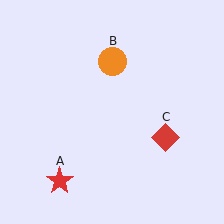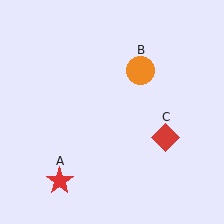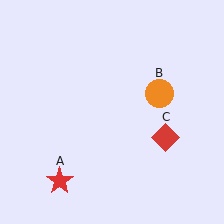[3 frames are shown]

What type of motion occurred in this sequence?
The orange circle (object B) rotated clockwise around the center of the scene.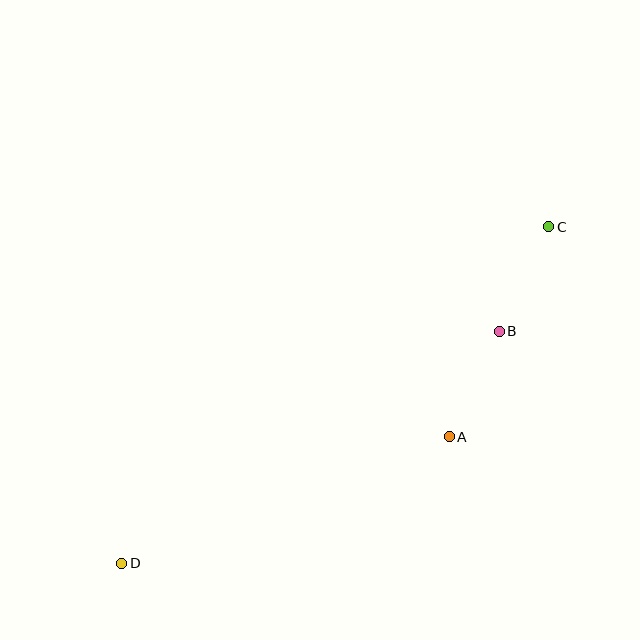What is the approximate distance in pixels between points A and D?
The distance between A and D is approximately 351 pixels.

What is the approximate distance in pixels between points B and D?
The distance between B and D is approximately 443 pixels.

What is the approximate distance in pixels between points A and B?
The distance between A and B is approximately 117 pixels.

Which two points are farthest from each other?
Points C and D are farthest from each other.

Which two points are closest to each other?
Points B and C are closest to each other.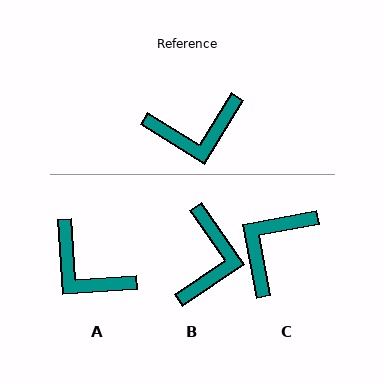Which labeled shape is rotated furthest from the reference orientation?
C, about 138 degrees away.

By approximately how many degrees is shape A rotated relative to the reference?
Approximately 55 degrees clockwise.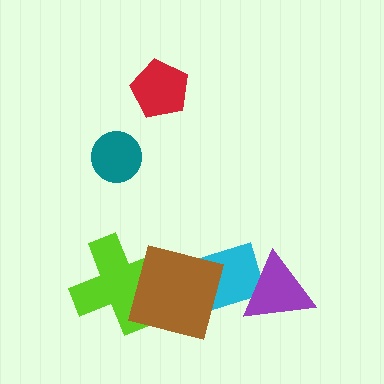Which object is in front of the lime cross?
The brown square is in front of the lime cross.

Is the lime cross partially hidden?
Yes, it is partially covered by another shape.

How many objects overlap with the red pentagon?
0 objects overlap with the red pentagon.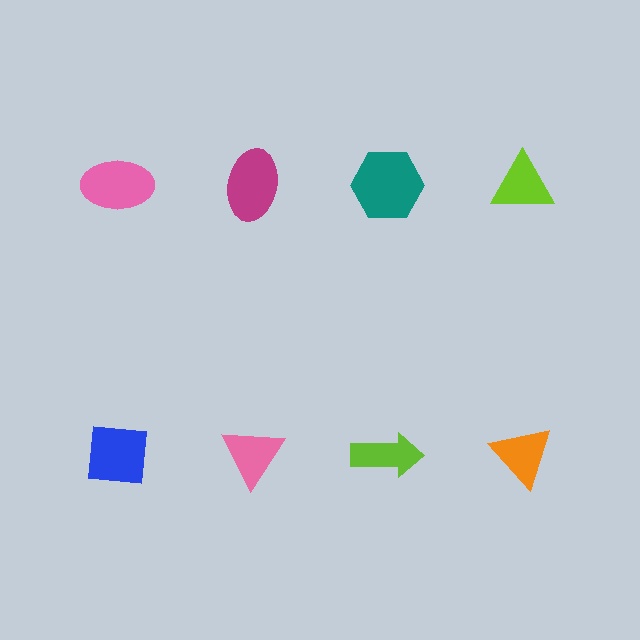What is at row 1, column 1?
A pink ellipse.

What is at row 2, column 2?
A pink triangle.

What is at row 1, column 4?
A lime triangle.